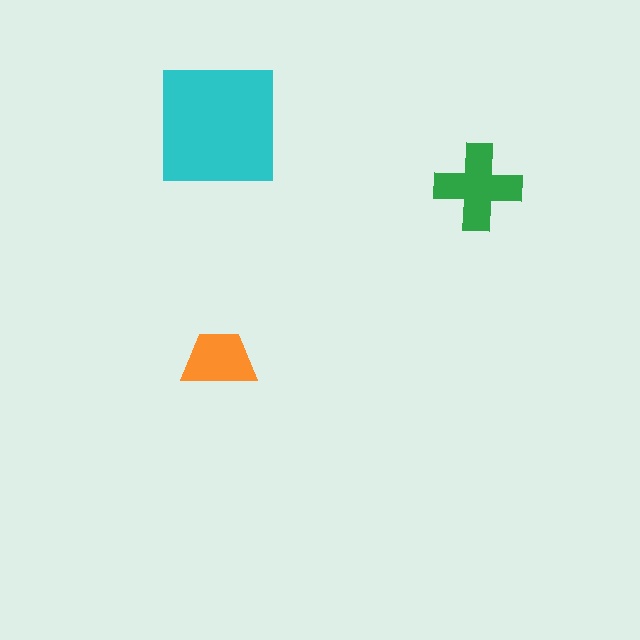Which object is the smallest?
The orange trapezoid.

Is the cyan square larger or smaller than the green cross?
Larger.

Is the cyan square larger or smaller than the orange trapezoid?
Larger.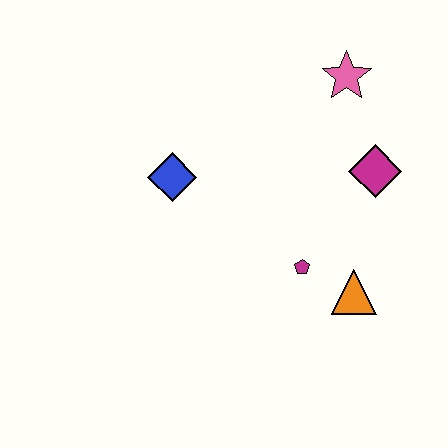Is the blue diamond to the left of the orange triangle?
Yes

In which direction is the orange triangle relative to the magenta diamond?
The orange triangle is below the magenta diamond.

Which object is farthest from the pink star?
The orange triangle is farthest from the pink star.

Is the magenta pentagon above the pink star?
No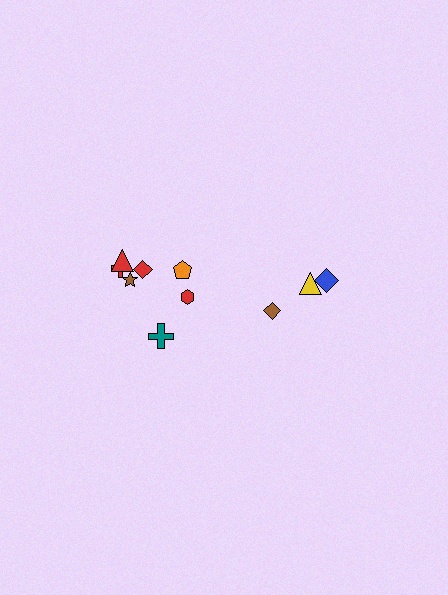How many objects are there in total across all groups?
There are 10 objects.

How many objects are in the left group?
There are 7 objects.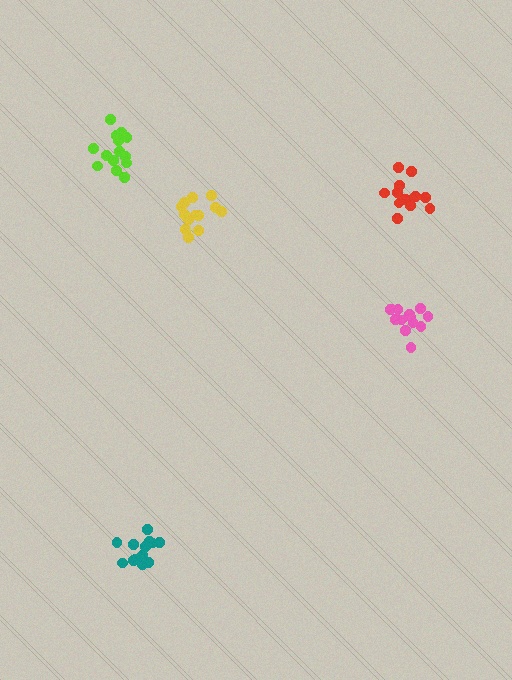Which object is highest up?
The lime cluster is topmost.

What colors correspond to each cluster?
The clusters are colored: teal, lime, yellow, red, pink.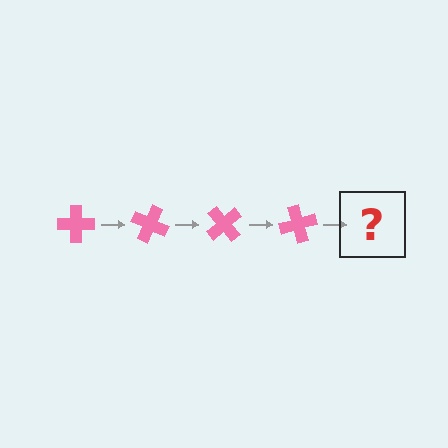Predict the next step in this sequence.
The next step is a pink cross rotated 100 degrees.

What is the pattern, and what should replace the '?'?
The pattern is that the cross rotates 25 degrees each step. The '?' should be a pink cross rotated 100 degrees.